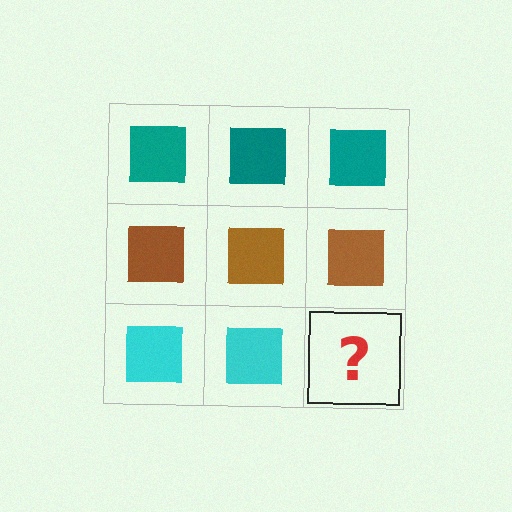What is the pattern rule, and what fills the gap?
The rule is that each row has a consistent color. The gap should be filled with a cyan square.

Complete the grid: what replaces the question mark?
The question mark should be replaced with a cyan square.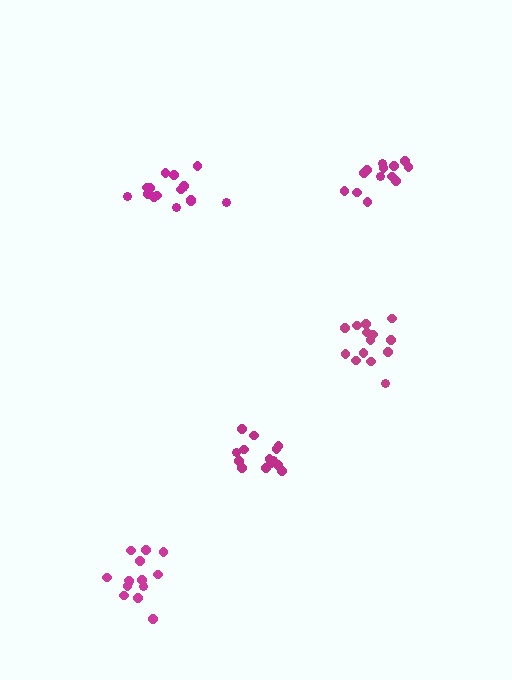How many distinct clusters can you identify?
There are 5 distinct clusters.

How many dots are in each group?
Group 1: 14 dots, Group 2: 16 dots, Group 3: 14 dots, Group 4: 13 dots, Group 5: 14 dots (71 total).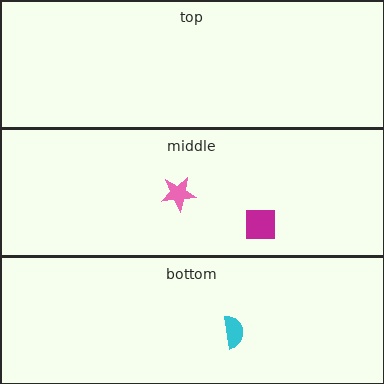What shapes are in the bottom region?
The cyan semicircle.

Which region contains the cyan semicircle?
The bottom region.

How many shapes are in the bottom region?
1.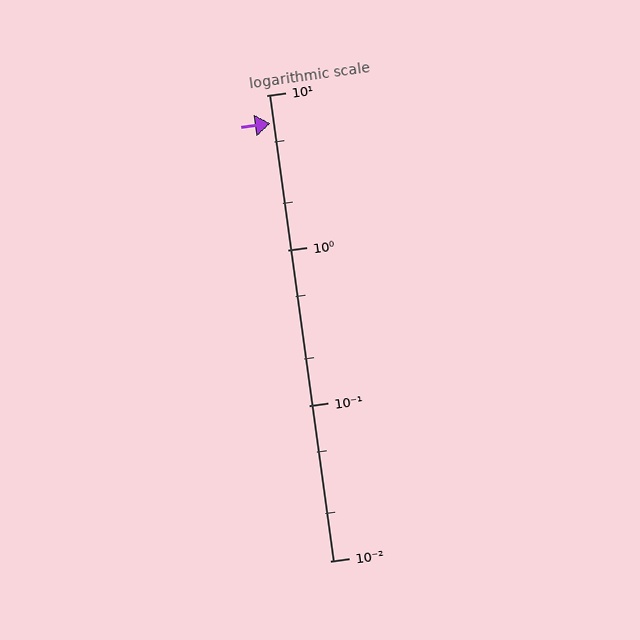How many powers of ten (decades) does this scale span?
The scale spans 3 decades, from 0.01 to 10.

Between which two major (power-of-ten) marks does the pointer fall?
The pointer is between 1 and 10.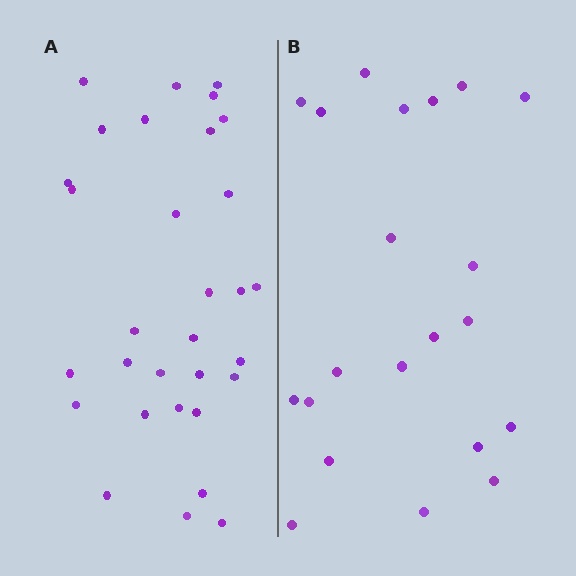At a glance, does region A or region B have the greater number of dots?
Region A (the left region) has more dots.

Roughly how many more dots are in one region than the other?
Region A has roughly 10 or so more dots than region B.